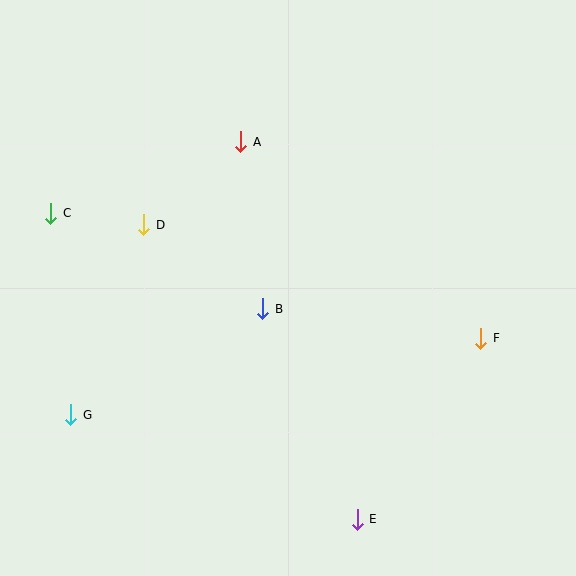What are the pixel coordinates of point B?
Point B is at (263, 309).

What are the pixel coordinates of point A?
Point A is at (241, 142).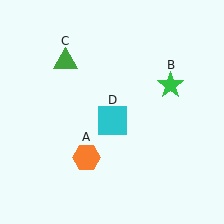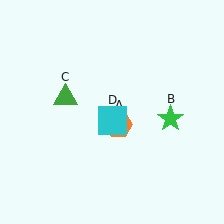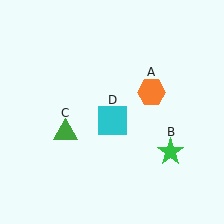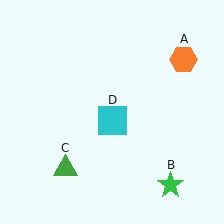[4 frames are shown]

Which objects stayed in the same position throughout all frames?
Cyan square (object D) remained stationary.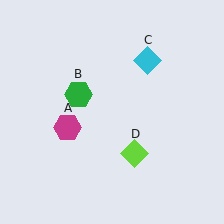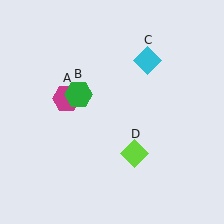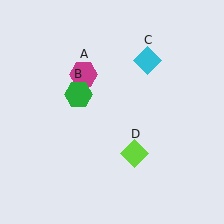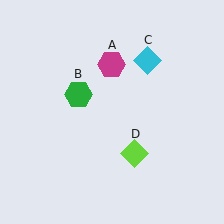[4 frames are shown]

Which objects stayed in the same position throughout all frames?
Green hexagon (object B) and cyan diamond (object C) and lime diamond (object D) remained stationary.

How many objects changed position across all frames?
1 object changed position: magenta hexagon (object A).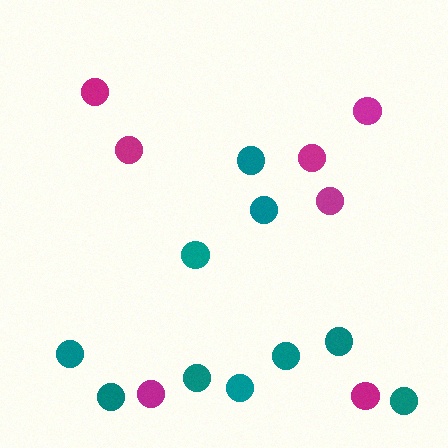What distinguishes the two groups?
There are 2 groups: one group of teal circles (10) and one group of magenta circles (7).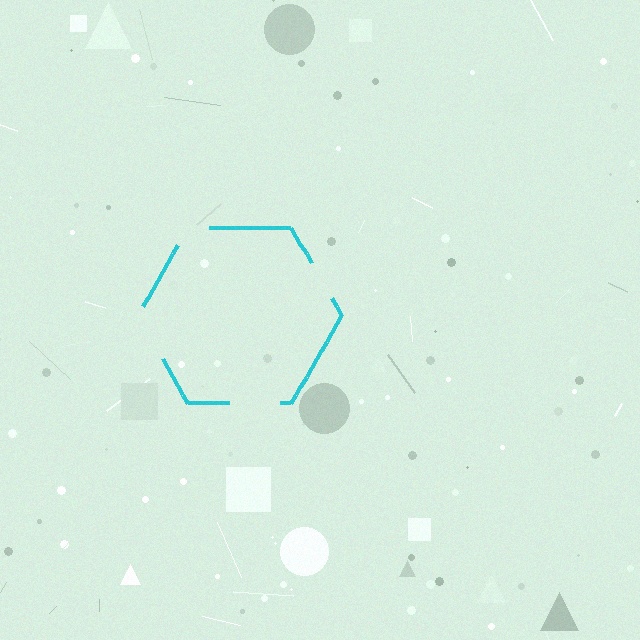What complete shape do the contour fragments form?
The contour fragments form a hexagon.